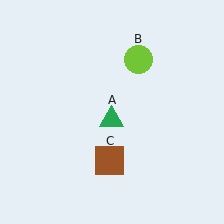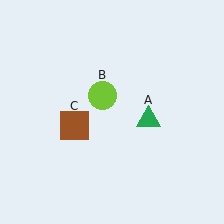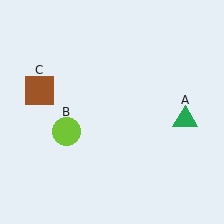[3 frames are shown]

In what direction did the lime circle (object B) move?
The lime circle (object B) moved down and to the left.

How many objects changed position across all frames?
3 objects changed position: green triangle (object A), lime circle (object B), brown square (object C).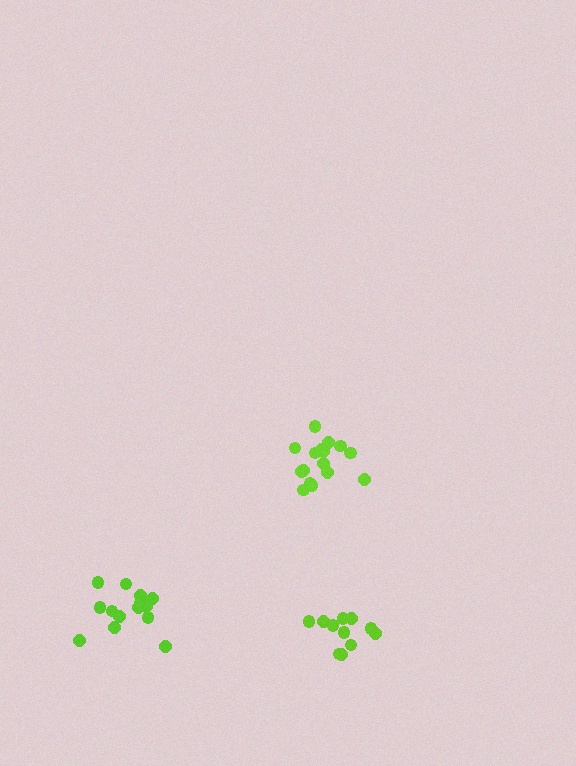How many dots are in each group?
Group 1: 16 dots, Group 2: 14 dots, Group 3: 11 dots (41 total).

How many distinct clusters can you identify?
There are 3 distinct clusters.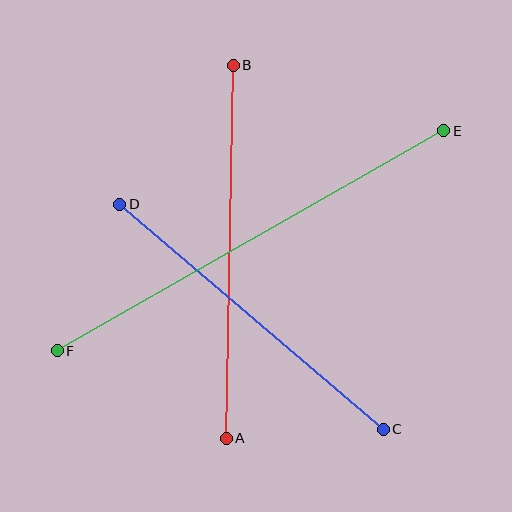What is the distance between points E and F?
The distance is approximately 444 pixels.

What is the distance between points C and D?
The distance is approximately 347 pixels.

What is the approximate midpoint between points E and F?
The midpoint is at approximately (250, 241) pixels.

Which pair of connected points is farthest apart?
Points E and F are farthest apart.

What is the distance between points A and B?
The distance is approximately 373 pixels.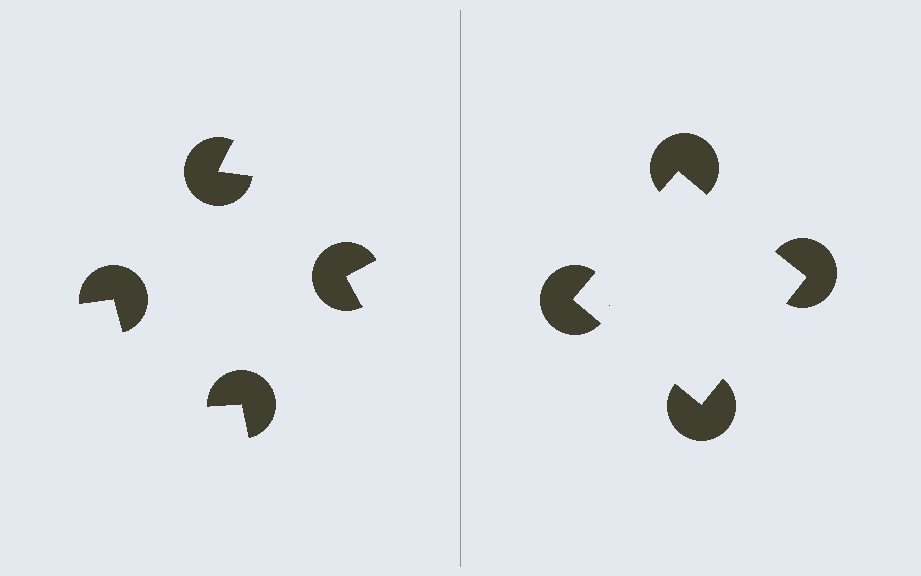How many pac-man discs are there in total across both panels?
8 — 4 on each side.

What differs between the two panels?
The pac-man discs are positioned identically on both sides; only the wedge orientations differ. On the right they align to a square; on the left they are misaligned.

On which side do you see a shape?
An illusory square appears on the right side. On the left side the wedge cuts are rotated, so no coherent shape forms.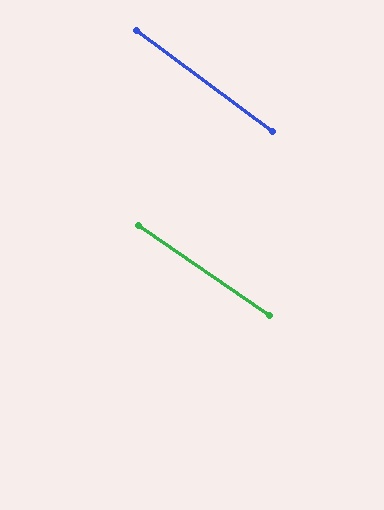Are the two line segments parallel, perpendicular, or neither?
Parallel — their directions differ by only 1.9°.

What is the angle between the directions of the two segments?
Approximately 2 degrees.